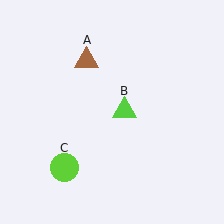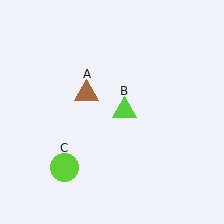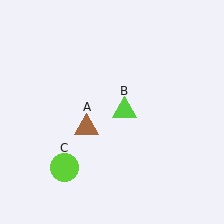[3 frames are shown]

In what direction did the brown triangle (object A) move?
The brown triangle (object A) moved down.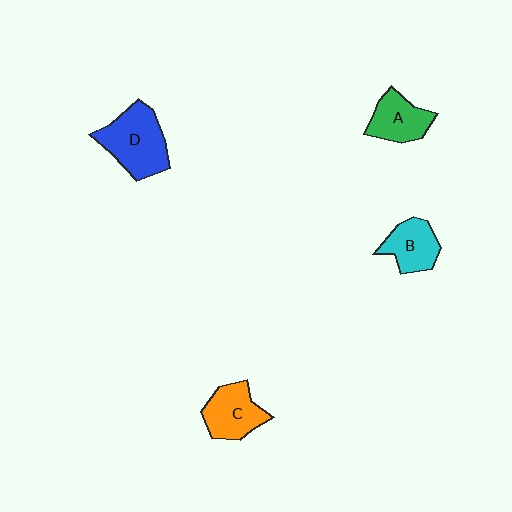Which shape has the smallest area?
Shape B (cyan).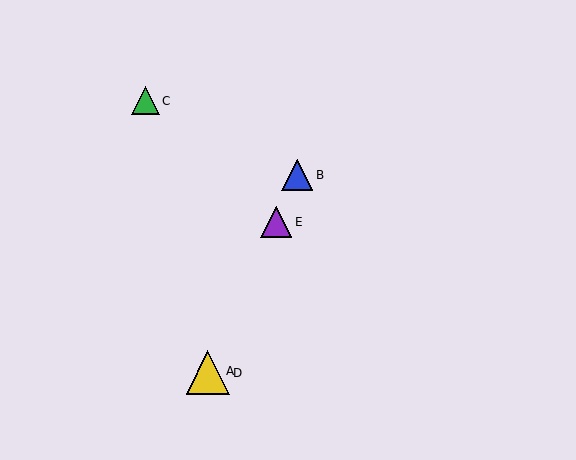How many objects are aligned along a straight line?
4 objects (A, B, D, E) are aligned along a straight line.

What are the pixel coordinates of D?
Object D is at (208, 373).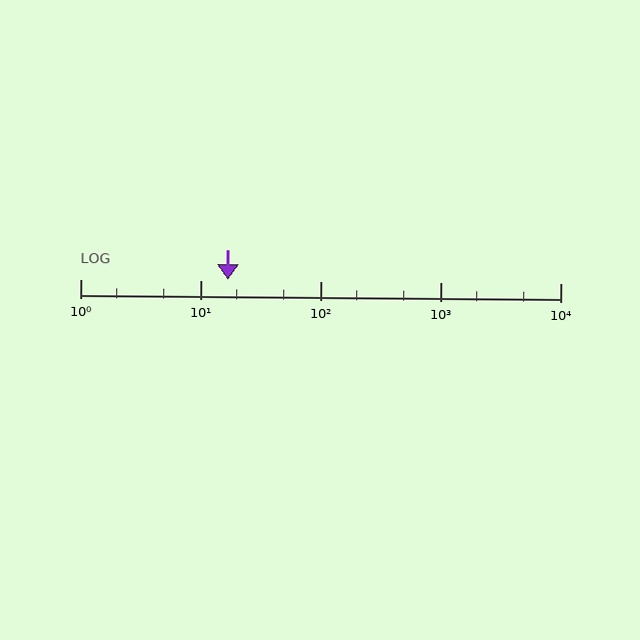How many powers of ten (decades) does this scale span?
The scale spans 4 decades, from 1 to 10000.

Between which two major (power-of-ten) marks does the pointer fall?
The pointer is between 10 and 100.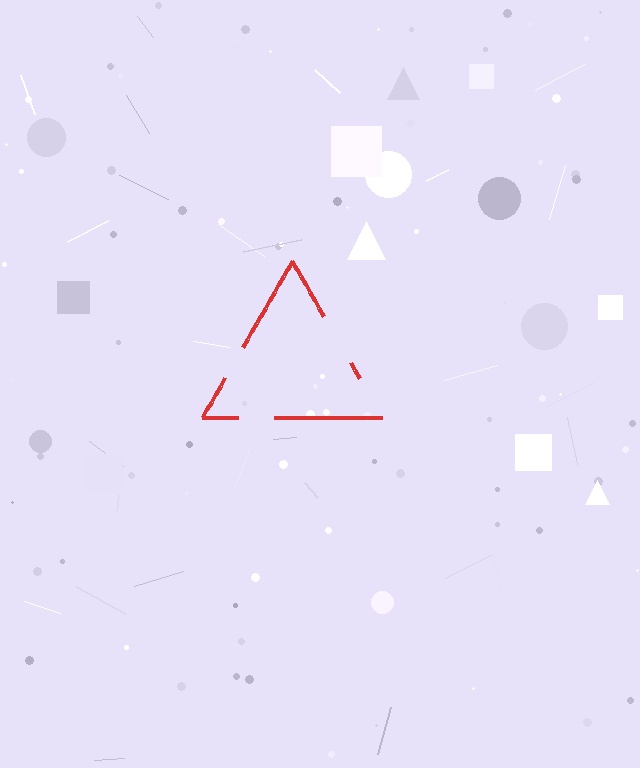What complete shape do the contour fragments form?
The contour fragments form a triangle.